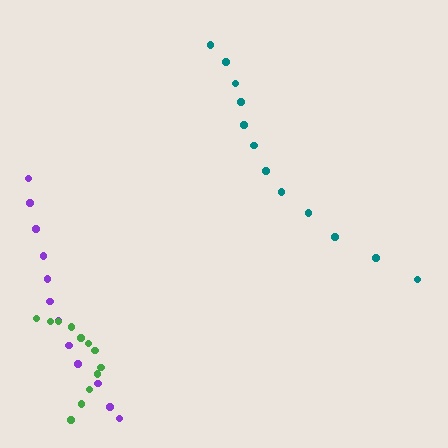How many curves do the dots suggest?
There are 3 distinct paths.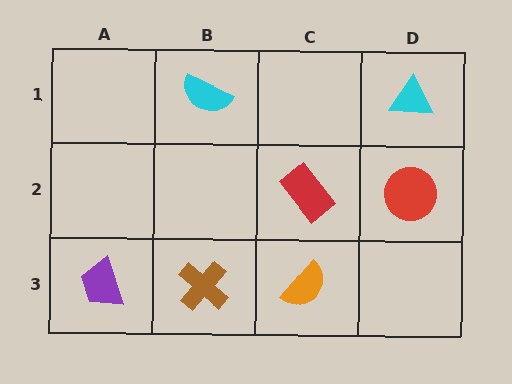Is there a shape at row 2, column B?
No, that cell is empty.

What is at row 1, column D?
A cyan triangle.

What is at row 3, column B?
A brown cross.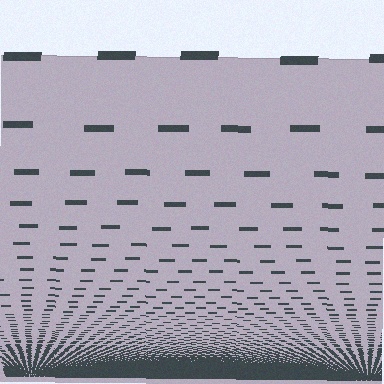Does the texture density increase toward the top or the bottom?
Density increases toward the bottom.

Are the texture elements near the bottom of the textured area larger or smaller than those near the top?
Smaller. The gradient is inverted — elements near the bottom are smaller and denser.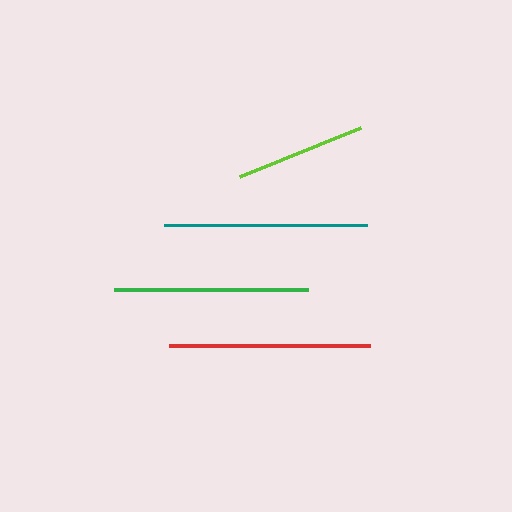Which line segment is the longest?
The teal line is the longest at approximately 203 pixels.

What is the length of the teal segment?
The teal segment is approximately 203 pixels long.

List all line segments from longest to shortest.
From longest to shortest: teal, red, green, lime.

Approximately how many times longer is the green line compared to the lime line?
The green line is approximately 1.5 times the length of the lime line.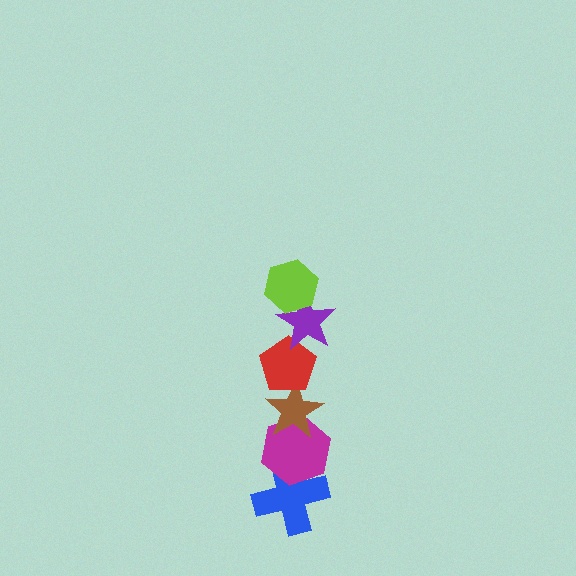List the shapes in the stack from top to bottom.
From top to bottom: the lime hexagon, the purple star, the red pentagon, the brown star, the magenta hexagon, the blue cross.